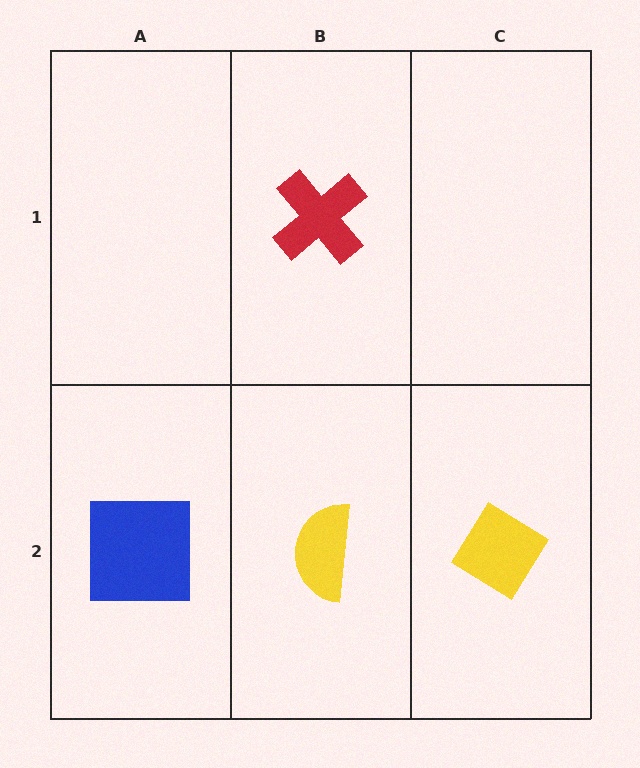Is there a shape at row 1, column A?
No, that cell is empty.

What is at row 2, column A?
A blue square.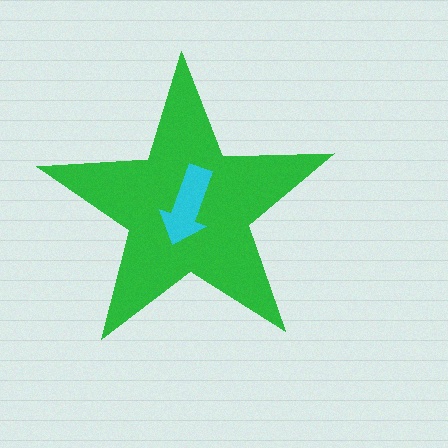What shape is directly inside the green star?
The cyan arrow.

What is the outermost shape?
The green star.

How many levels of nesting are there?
2.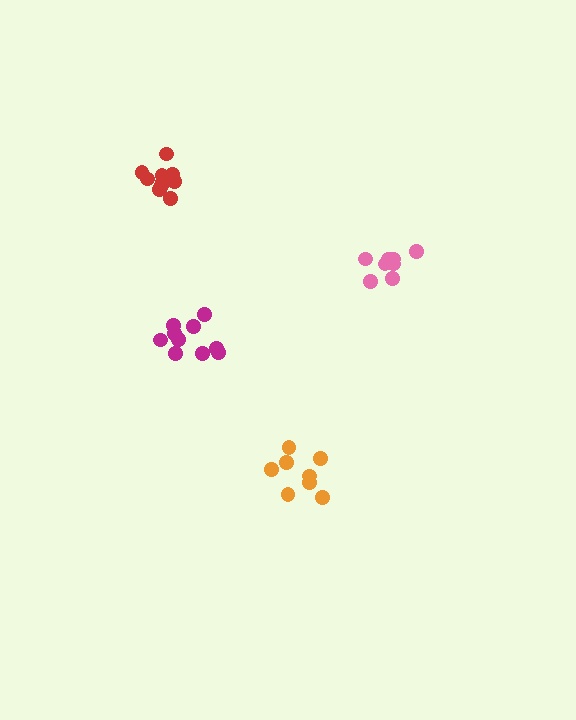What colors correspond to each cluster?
The clusters are colored: red, orange, magenta, pink.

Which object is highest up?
The red cluster is topmost.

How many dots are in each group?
Group 1: 10 dots, Group 2: 8 dots, Group 3: 10 dots, Group 4: 8 dots (36 total).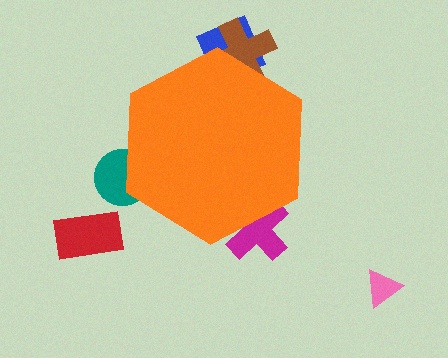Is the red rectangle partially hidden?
No, the red rectangle is fully visible.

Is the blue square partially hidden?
Yes, the blue square is partially hidden behind the orange hexagon.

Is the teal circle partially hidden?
Yes, the teal circle is partially hidden behind the orange hexagon.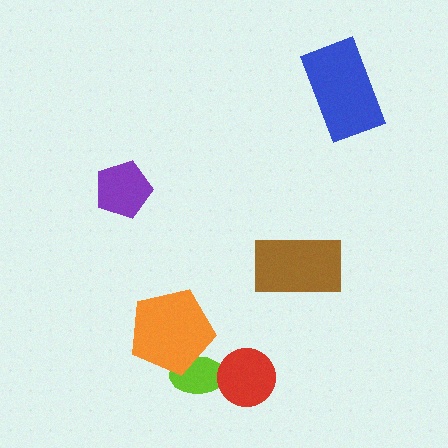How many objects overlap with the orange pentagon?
1 object overlaps with the orange pentagon.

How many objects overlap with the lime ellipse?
2 objects overlap with the lime ellipse.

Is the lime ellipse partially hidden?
Yes, it is partially covered by another shape.